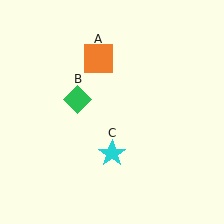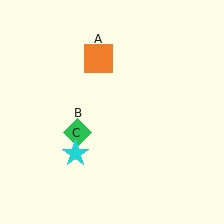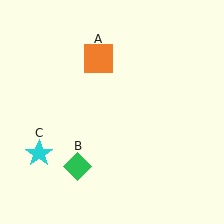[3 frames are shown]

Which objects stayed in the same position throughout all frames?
Orange square (object A) remained stationary.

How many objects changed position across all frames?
2 objects changed position: green diamond (object B), cyan star (object C).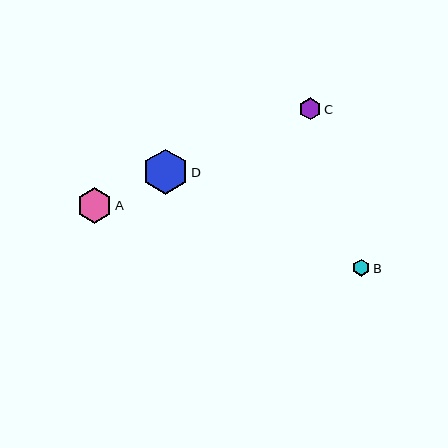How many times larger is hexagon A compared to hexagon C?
Hexagon A is approximately 1.6 times the size of hexagon C.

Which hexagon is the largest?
Hexagon D is the largest with a size of approximately 45 pixels.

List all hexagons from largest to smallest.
From largest to smallest: D, A, C, B.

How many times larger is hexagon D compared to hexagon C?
Hexagon D is approximately 2.1 times the size of hexagon C.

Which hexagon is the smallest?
Hexagon B is the smallest with a size of approximately 17 pixels.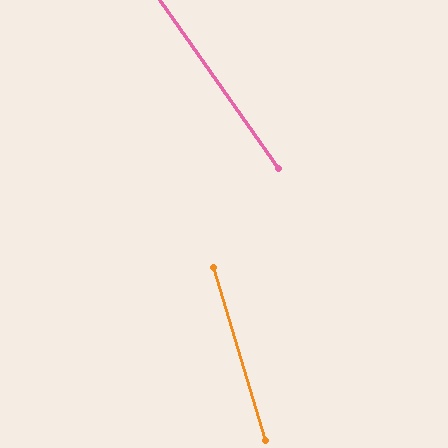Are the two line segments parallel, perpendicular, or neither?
Neither parallel nor perpendicular — they differ by about 18°.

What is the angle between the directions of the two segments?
Approximately 18 degrees.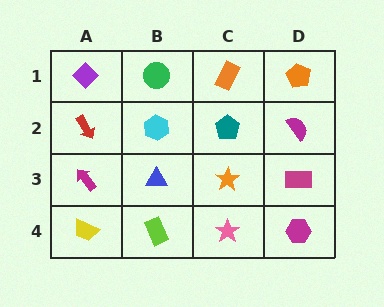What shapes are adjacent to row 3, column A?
A red arrow (row 2, column A), a yellow trapezoid (row 4, column A), a blue triangle (row 3, column B).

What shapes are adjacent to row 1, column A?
A red arrow (row 2, column A), a green circle (row 1, column B).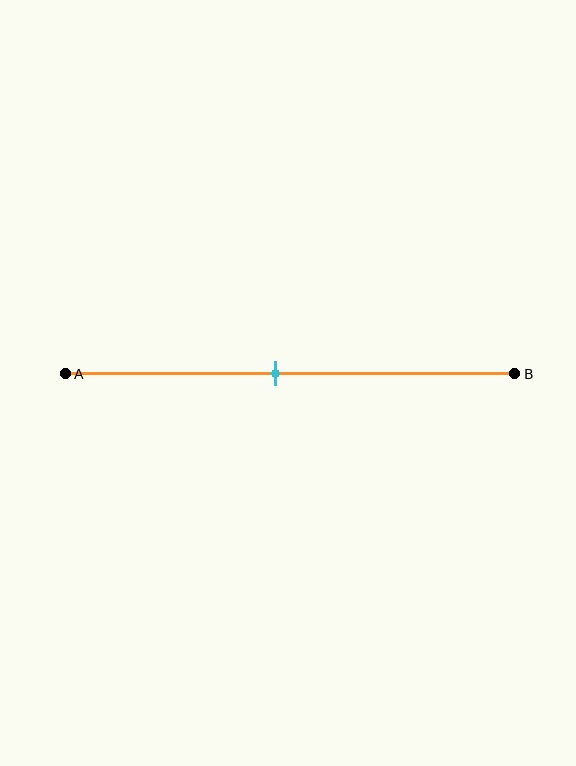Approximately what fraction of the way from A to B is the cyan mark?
The cyan mark is approximately 45% of the way from A to B.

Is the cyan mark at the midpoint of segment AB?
No, the mark is at about 45% from A, not at the 50% midpoint.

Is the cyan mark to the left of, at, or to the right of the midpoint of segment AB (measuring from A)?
The cyan mark is to the left of the midpoint of segment AB.